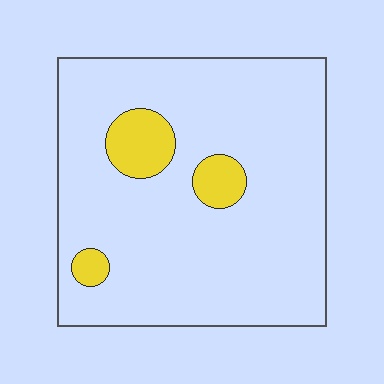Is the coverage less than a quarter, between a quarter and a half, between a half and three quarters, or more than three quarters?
Less than a quarter.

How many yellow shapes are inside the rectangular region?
3.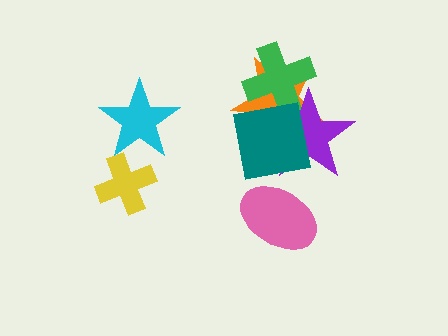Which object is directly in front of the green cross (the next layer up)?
The purple star is directly in front of the green cross.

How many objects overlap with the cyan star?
1 object overlaps with the cyan star.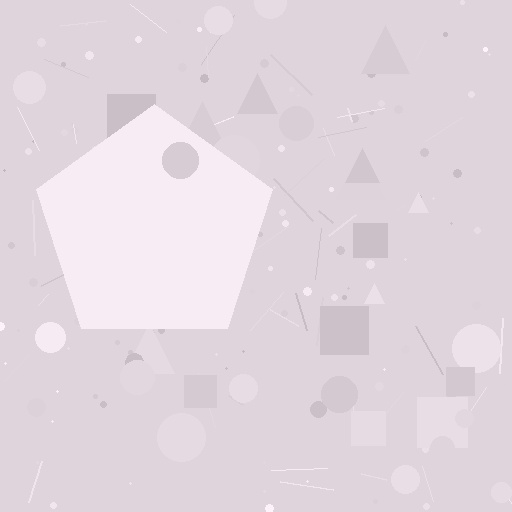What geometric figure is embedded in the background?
A pentagon is embedded in the background.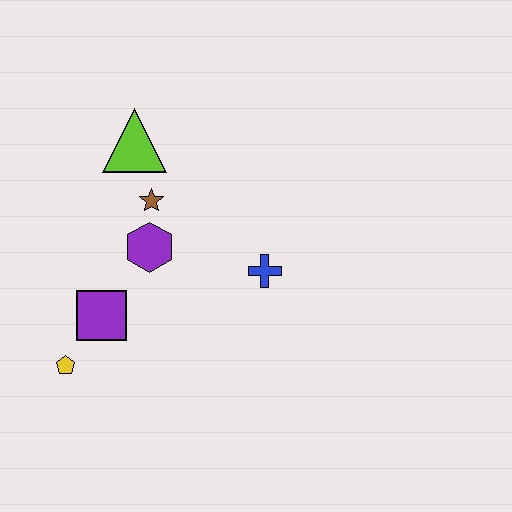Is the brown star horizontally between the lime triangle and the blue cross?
Yes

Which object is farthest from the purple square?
The lime triangle is farthest from the purple square.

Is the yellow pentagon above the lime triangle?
No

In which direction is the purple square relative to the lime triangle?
The purple square is below the lime triangle.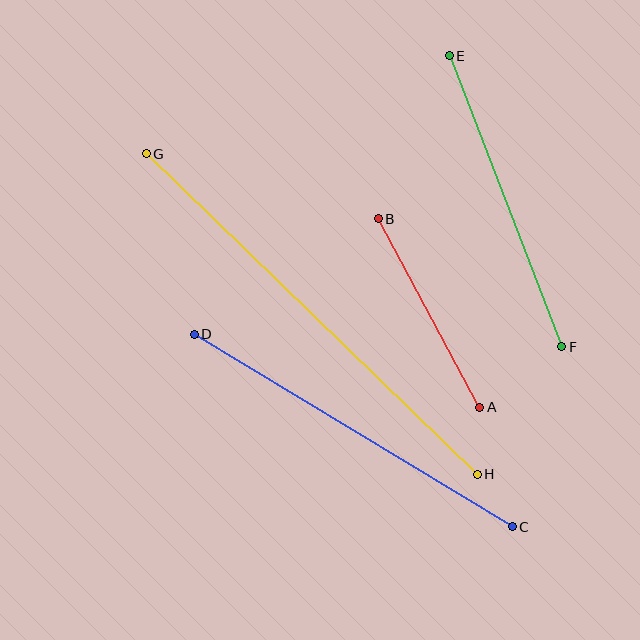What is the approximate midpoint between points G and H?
The midpoint is at approximately (312, 314) pixels.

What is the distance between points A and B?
The distance is approximately 214 pixels.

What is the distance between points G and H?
The distance is approximately 461 pixels.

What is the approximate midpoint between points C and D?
The midpoint is at approximately (353, 430) pixels.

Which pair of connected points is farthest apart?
Points G and H are farthest apart.